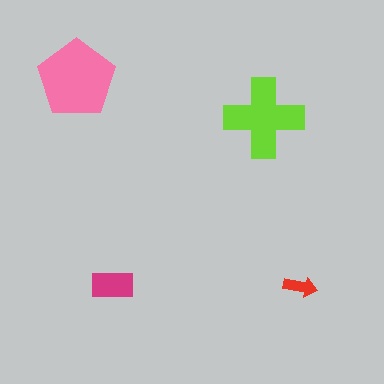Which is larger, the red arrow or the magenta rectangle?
The magenta rectangle.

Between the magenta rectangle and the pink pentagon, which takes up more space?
The pink pentagon.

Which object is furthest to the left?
The pink pentagon is leftmost.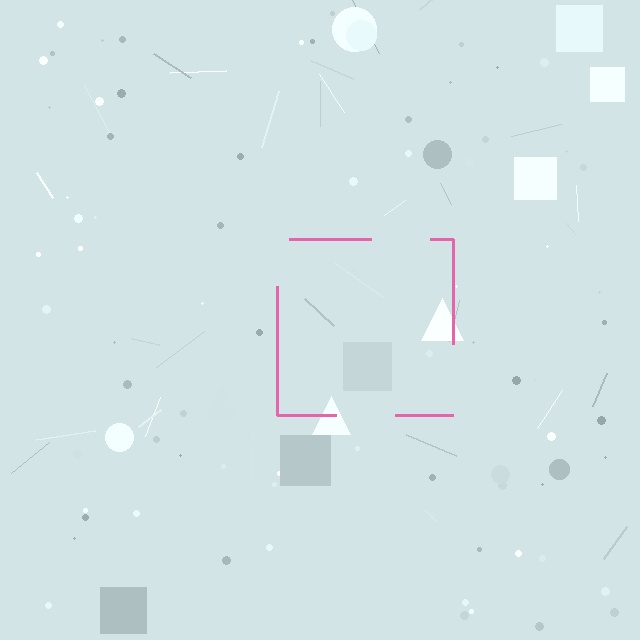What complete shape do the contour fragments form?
The contour fragments form a square.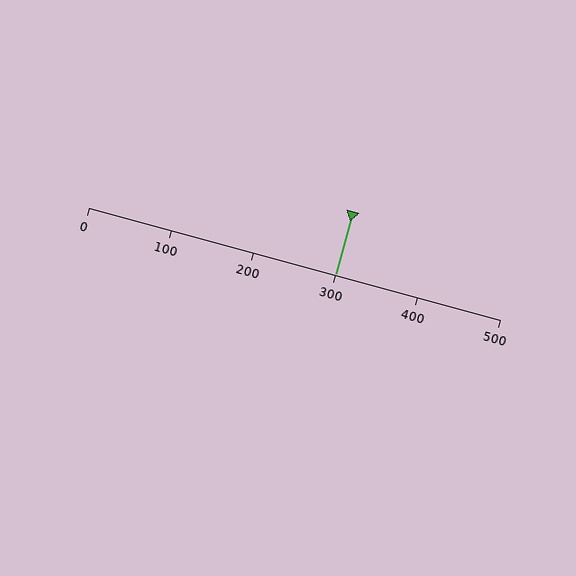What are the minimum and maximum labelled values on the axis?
The axis runs from 0 to 500.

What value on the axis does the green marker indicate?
The marker indicates approximately 300.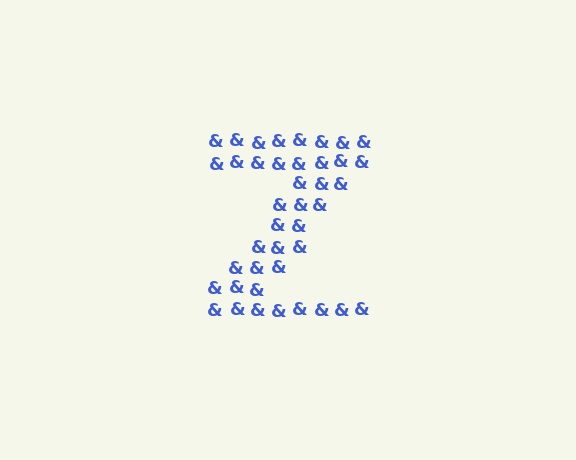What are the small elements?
The small elements are ampersands.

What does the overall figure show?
The overall figure shows the letter Z.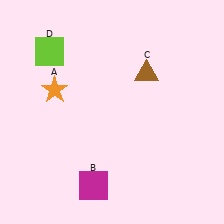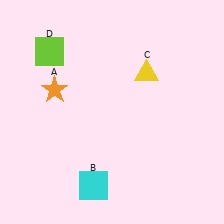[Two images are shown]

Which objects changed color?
B changed from magenta to cyan. C changed from brown to yellow.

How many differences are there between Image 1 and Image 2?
There are 2 differences between the two images.